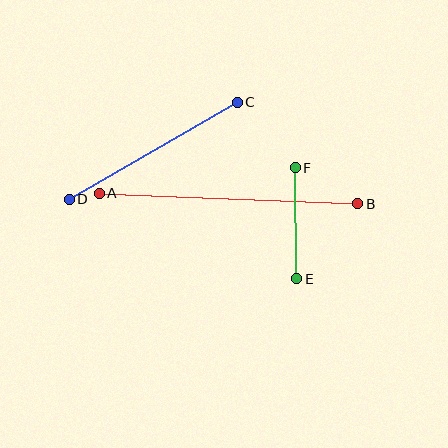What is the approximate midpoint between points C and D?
The midpoint is at approximately (153, 151) pixels.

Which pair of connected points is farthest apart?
Points A and B are farthest apart.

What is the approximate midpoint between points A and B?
The midpoint is at approximately (229, 199) pixels.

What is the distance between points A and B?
The distance is approximately 258 pixels.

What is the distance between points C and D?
The distance is approximately 194 pixels.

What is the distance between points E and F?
The distance is approximately 111 pixels.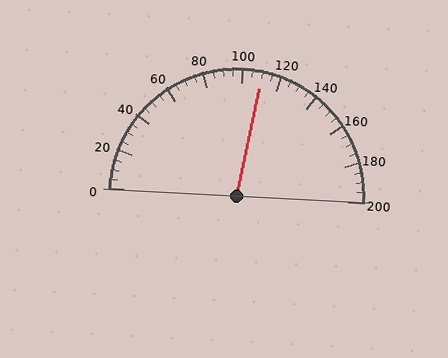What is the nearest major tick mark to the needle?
The nearest major tick mark is 120.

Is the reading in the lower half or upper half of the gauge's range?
The reading is in the upper half of the range (0 to 200).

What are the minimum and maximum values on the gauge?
The gauge ranges from 0 to 200.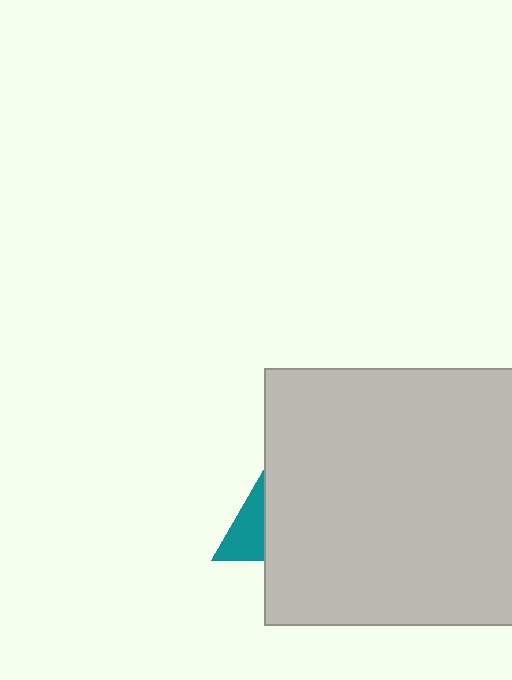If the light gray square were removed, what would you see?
You would see the complete teal triangle.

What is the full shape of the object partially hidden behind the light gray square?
The partially hidden object is a teal triangle.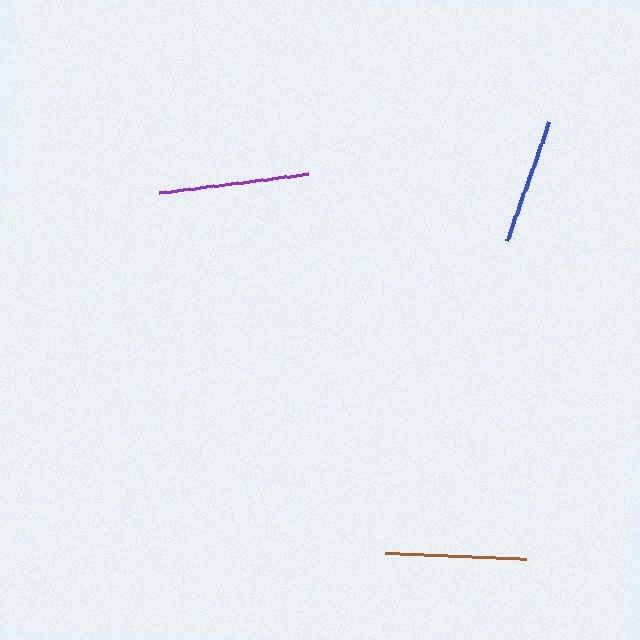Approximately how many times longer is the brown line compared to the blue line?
The brown line is approximately 1.1 times the length of the blue line.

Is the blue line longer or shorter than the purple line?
The purple line is longer than the blue line.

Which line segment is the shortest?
The blue line is the shortest at approximately 126 pixels.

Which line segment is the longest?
The purple line is the longest at approximately 149 pixels.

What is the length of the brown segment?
The brown segment is approximately 141 pixels long.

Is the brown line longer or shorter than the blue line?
The brown line is longer than the blue line.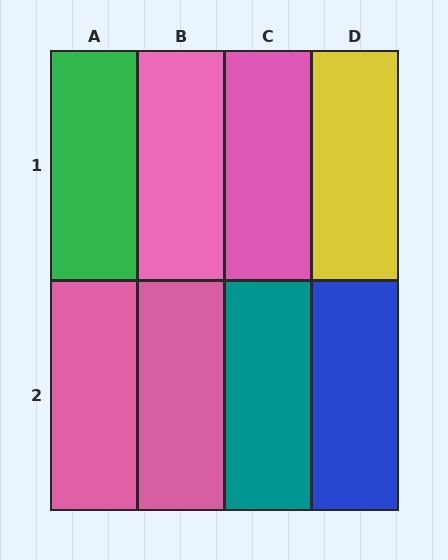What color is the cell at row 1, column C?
Pink.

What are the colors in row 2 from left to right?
Pink, pink, teal, blue.